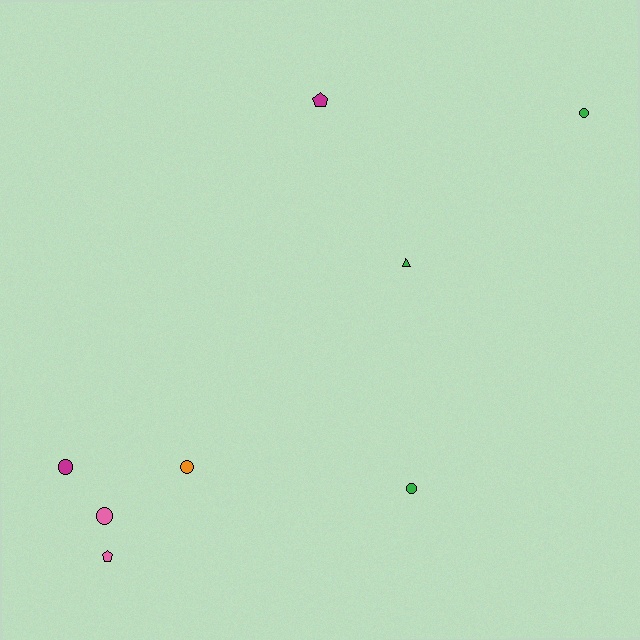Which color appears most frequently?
Green, with 3 objects.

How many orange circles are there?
There is 1 orange circle.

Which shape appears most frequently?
Circle, with 5 objects.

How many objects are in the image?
There are 8 objects.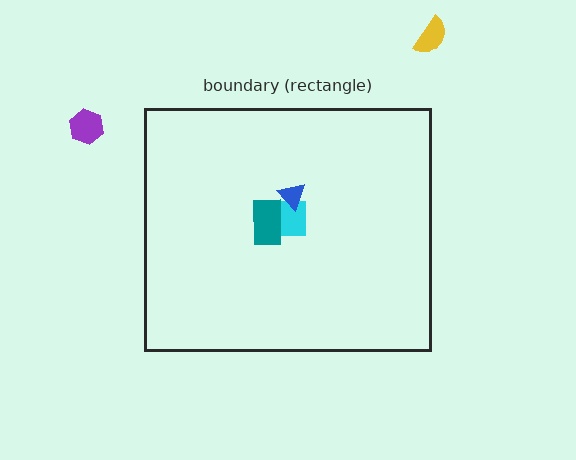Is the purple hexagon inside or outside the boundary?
Outside.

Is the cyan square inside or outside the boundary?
Inside.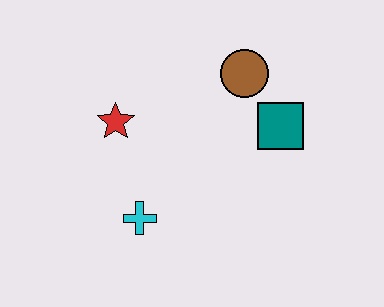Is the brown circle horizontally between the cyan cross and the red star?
No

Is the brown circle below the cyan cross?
No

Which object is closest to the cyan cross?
The red star is closest to the cyan cross.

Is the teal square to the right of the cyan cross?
Yes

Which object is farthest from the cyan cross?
The brown circle is farthest from the cyan cross.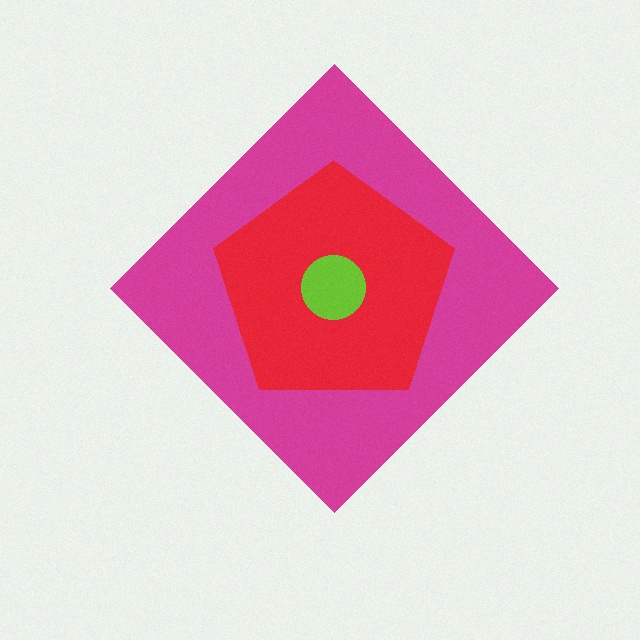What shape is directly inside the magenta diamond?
The red pentagon.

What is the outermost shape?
The magenta diamond.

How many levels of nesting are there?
3.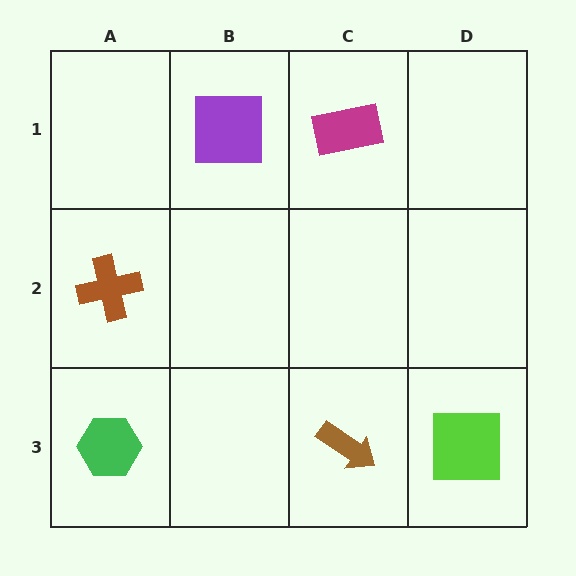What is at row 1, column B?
A purple square.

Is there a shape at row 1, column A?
No, that cell is empty.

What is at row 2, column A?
A brown cross.